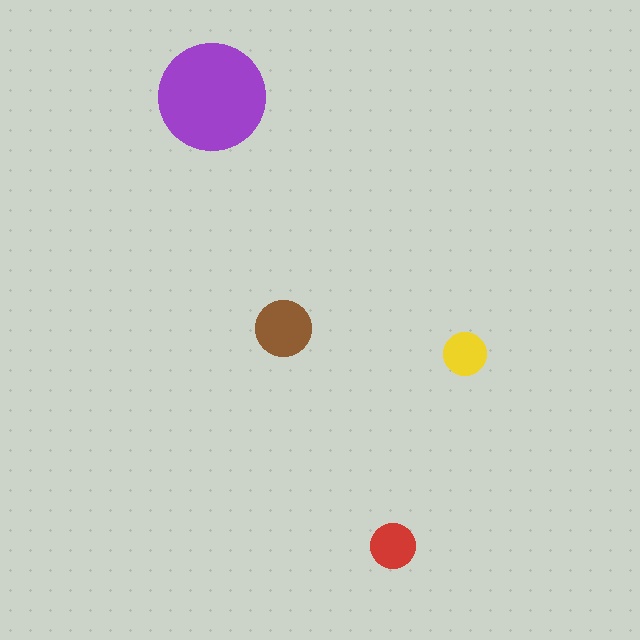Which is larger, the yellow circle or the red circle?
The red one.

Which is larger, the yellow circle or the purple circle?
The purple one.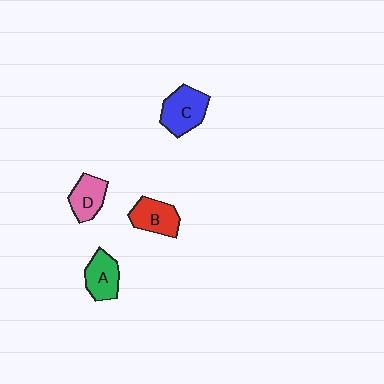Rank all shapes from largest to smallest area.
From largest to smallest: C (blue), B (red), A (green), D (pink).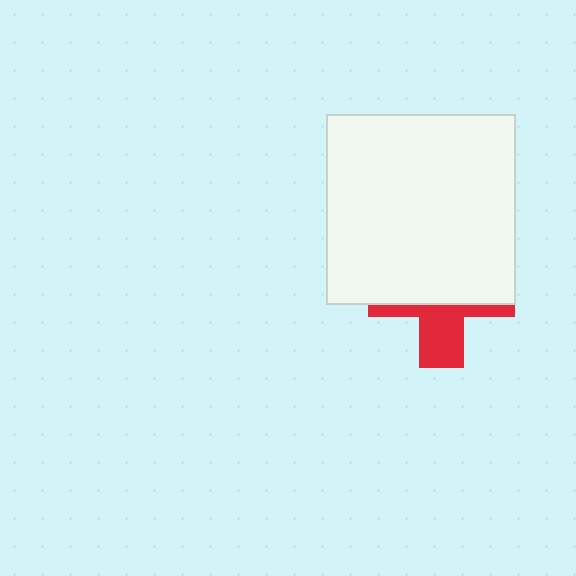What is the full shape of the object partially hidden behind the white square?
The partially hidden object is a red cross.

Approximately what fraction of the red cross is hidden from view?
Roughly 65% of the red cross is hidden behind the white square.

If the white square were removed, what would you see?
You would see the complete red cross.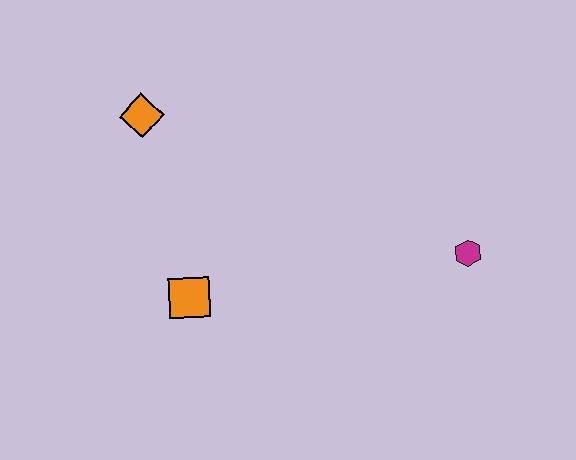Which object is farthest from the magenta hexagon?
The orange diamond is farthest from the magenta hexagon.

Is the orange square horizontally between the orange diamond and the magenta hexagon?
Yes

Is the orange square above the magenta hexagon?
No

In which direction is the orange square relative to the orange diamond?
The orange square is below the orange diamond.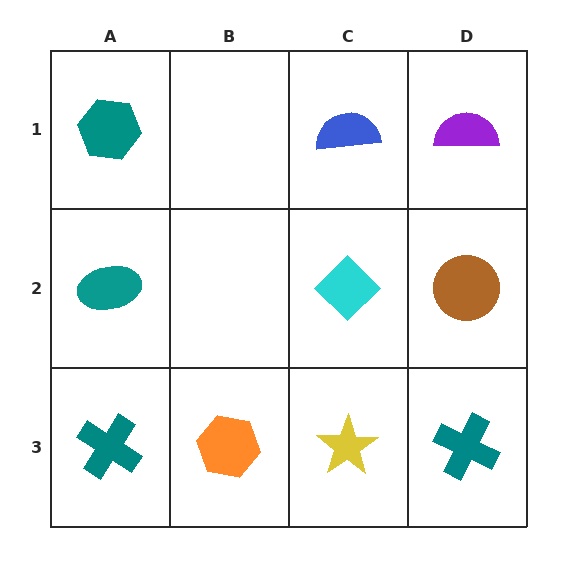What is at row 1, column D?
A purple semicircle.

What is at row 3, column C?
A yellow star.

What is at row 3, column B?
An orange hexagon.